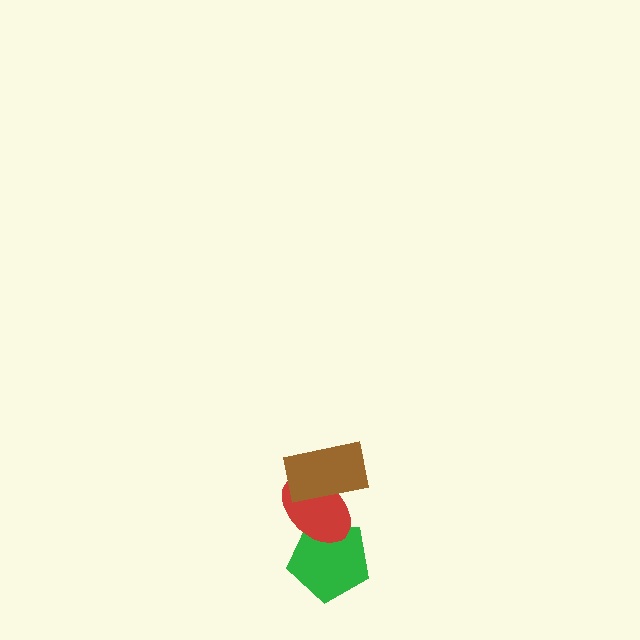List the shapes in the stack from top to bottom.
From top to bottom: the brown rectangle, the red ellipse, the green pentagon.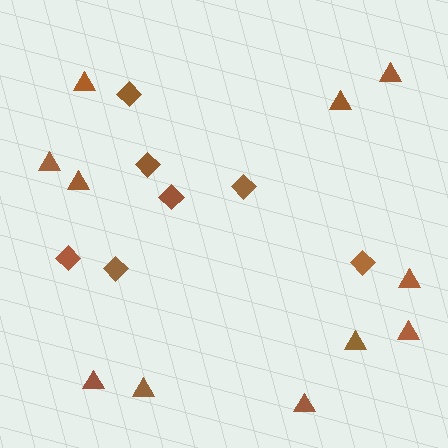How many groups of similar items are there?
There are 2 groups: one group of diamonds (7) and one group of triangles (11).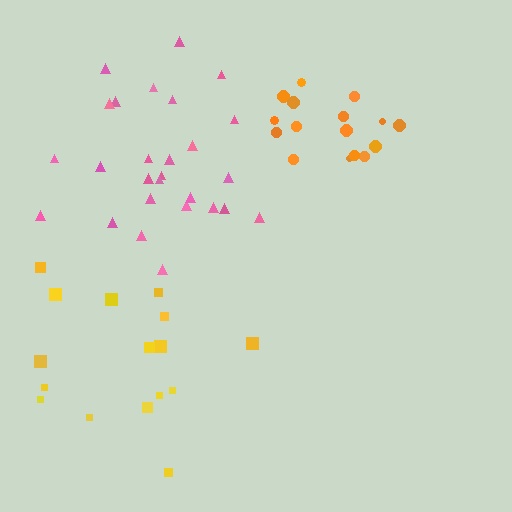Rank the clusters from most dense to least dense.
orange, pink, yellow.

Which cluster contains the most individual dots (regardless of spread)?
Pink (27).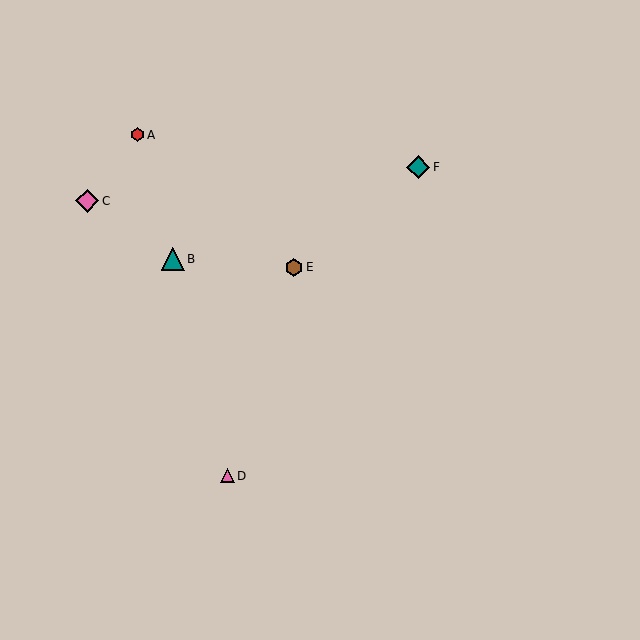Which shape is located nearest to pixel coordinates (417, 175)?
The teal diamond (labeled F) at (418, 167) is nearest to that location.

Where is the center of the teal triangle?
The center of the teal triangle is at (173, 259).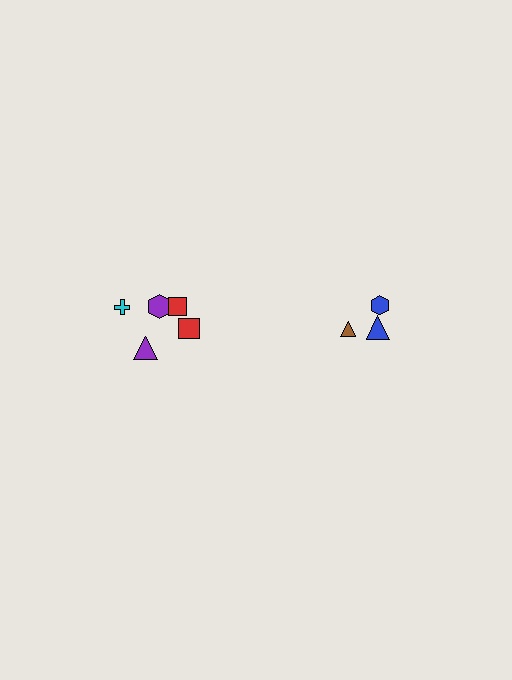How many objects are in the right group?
There are 3 objects.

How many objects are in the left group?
There are 5 objects.